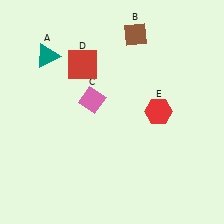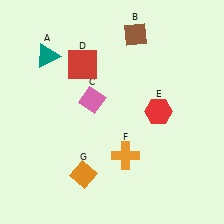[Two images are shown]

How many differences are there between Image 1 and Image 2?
There are 2 differences between the two images.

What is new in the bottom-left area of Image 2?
An orange diamond (G) was added in the bottom-left area of Image 2.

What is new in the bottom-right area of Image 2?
An orange cross (F) was added in the bottom-right area of Image 2.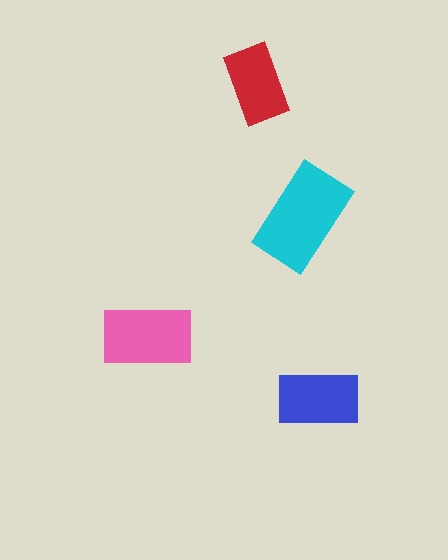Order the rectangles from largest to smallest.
the cyan one, the pink one, the blue one, the red one.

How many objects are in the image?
There are 4 objects in the image.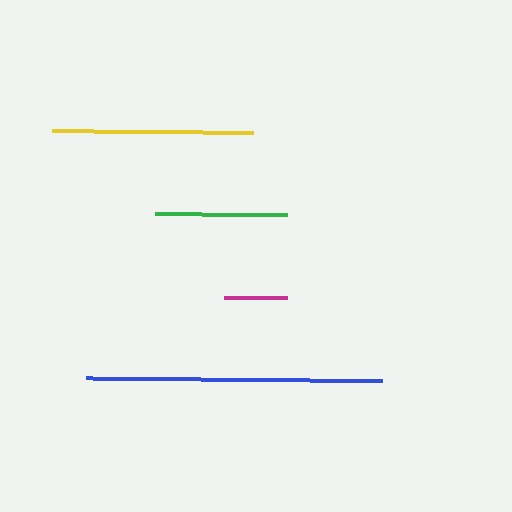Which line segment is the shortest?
The magenta line is the shortest at approximately 63 pixels.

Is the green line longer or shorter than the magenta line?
The green line is longer than the magenta line.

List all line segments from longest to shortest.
From longest to shortest: blue, yellow, green, magenta.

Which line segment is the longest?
The blue line is the longest at approximately 296 pixels.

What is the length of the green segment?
The green segment is approximately 133 pixels long.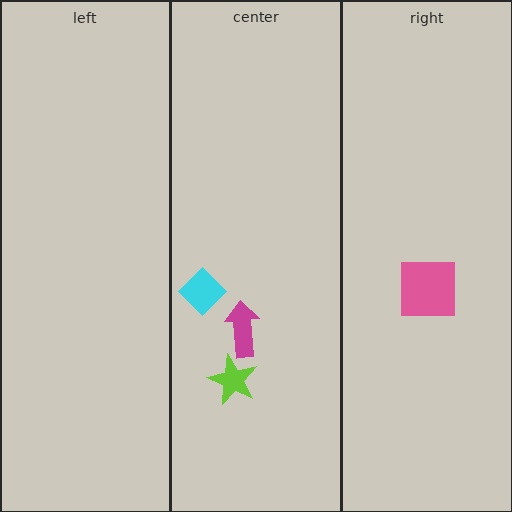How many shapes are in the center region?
3.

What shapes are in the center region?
The lime star, the magenta arrow, the cyan diamond.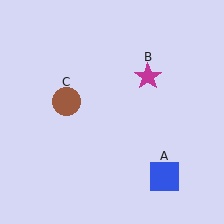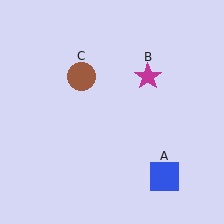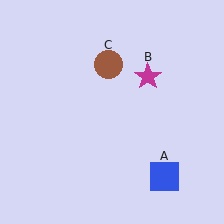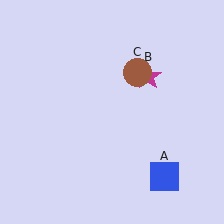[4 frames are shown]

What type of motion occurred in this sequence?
The brown circle (object C) rotated clockwise around the center of the scene.